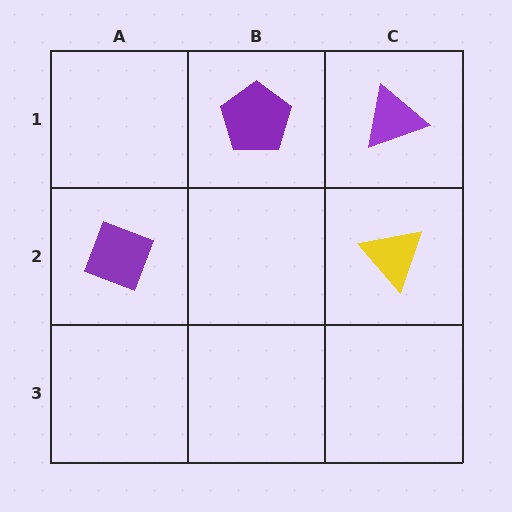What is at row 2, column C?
A yellow triangle.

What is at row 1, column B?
A purple pentagon.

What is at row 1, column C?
A purple triangle.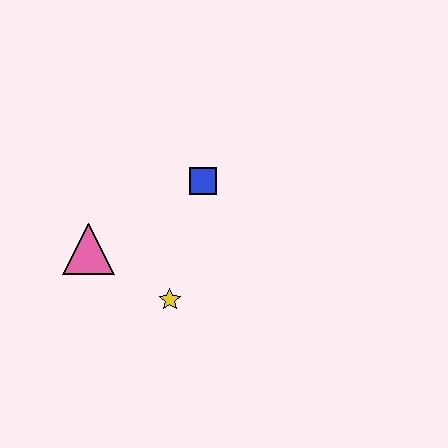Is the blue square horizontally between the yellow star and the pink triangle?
No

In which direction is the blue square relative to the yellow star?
The blue square is above the yellow star.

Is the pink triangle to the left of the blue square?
Yes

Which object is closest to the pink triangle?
The yellow star is closest to the pink triangle.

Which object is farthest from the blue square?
The pink triangle is farthest from the blue square.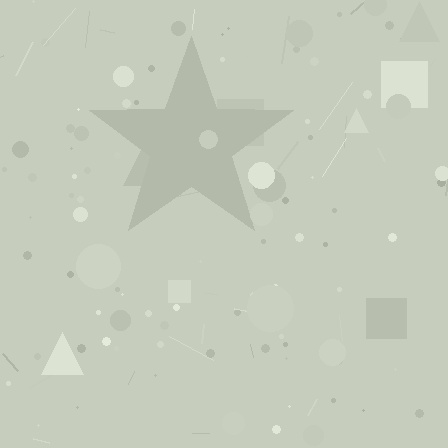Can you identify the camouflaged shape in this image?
The camouflaged shape is a star.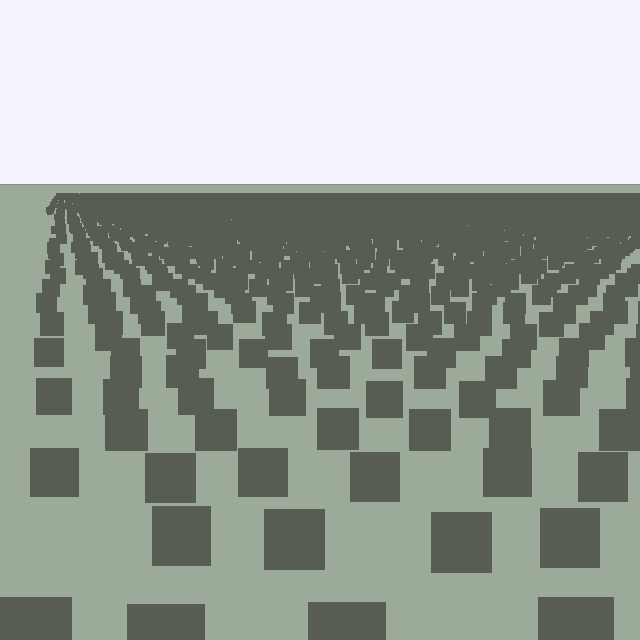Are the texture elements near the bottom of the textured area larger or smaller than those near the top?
Larger. Near the bottom, elements are closer to the viewer and appear at a bigger on-screen size.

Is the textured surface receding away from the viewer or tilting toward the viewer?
The surface is receding away from the viewer. Texture elements get smaller and denser toward the top.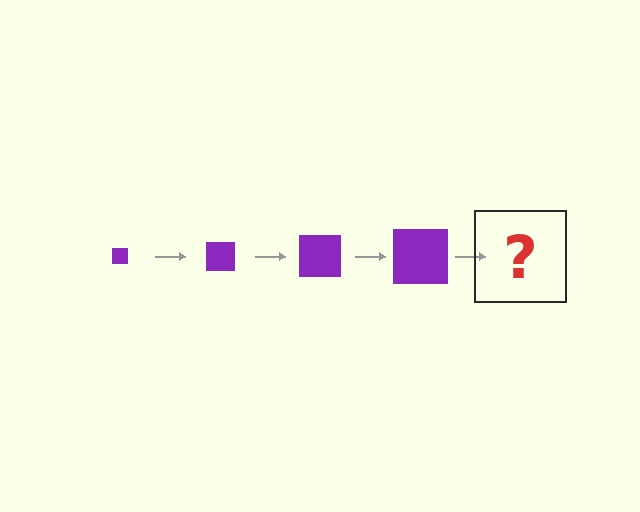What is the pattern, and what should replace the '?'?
The pattern is that the square gets progressively larger each step. The '?' should be a purple square, larger than the previous one.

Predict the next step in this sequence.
The next step is a purple square, larger than the previous one.